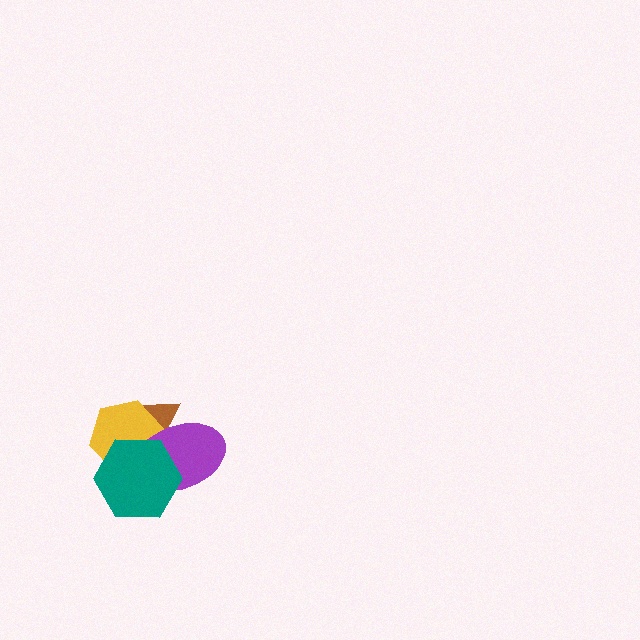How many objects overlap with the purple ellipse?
3 objects overlap with the purple ellipse.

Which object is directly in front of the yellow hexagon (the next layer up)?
The purple ellipse is directly in front of the yellow hexagon.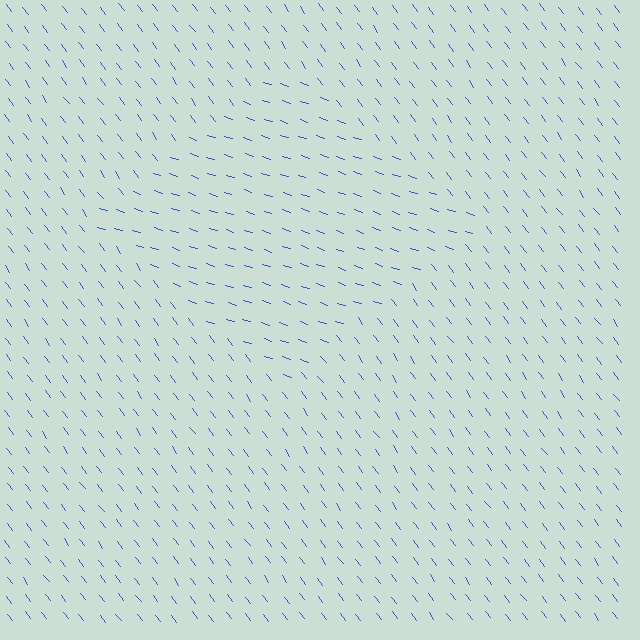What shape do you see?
I see a diamond.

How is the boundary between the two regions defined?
The boundary is defined purely by a change in line orientation (approximately 34 degrees difference). All lines are the same color and thickness.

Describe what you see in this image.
The image is filled with small blue line segments. A diamond region in the image has lines oriented differently from the surrounding lines, creating a visible texture boundary.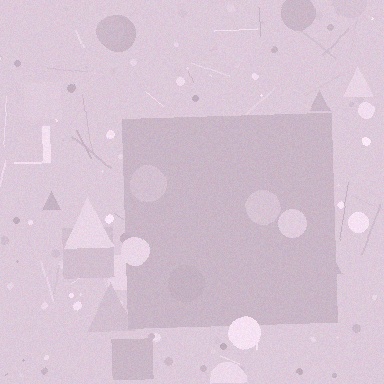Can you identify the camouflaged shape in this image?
The camouflaged shape is a square.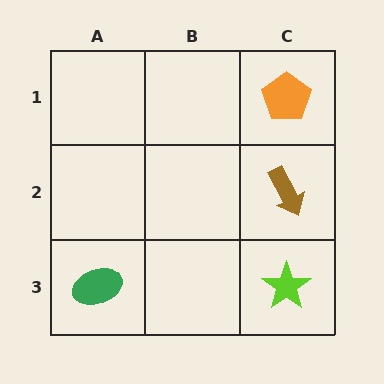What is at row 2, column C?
A brown arrow.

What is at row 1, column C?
An orange pentagon.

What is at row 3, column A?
A green ellipse.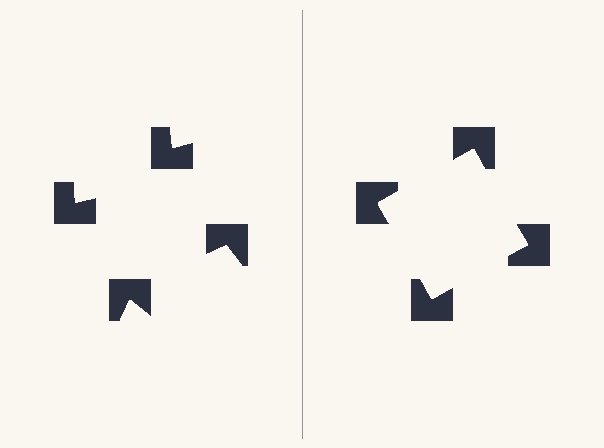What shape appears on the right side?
An illusory square.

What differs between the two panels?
The notched squares are positioned identically on both sides; only the wedge orientations differ. On the right they align to a square; on the left they are misaligned.